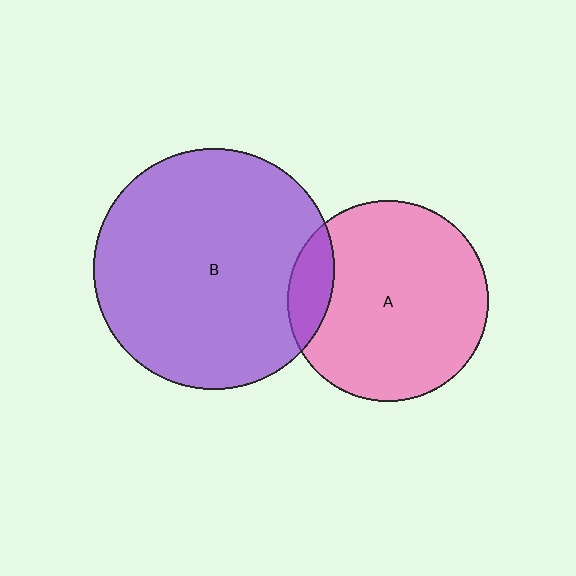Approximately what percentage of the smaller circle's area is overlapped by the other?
Approximately 10%.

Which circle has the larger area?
Circle B (purple).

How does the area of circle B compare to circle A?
Approximately 1.4 times.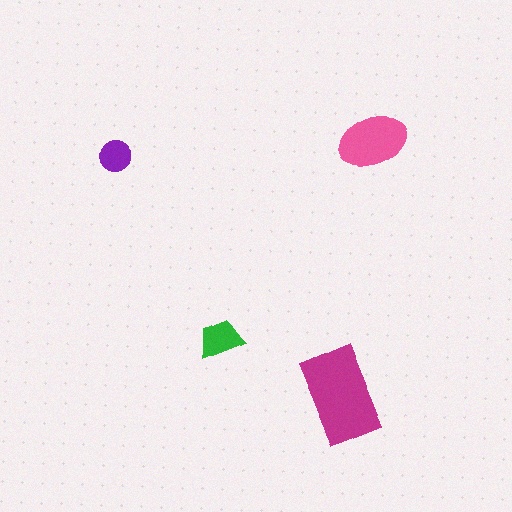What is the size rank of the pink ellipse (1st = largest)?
2nd.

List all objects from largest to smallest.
The magenta rectangle, the pink ellipse, the green trapezoid, the purple circle.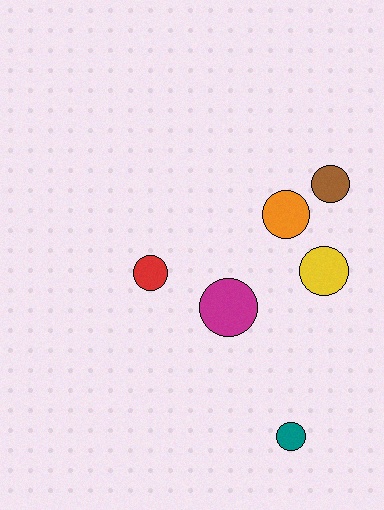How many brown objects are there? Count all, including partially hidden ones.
There is 1 brown object.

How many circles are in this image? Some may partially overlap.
There are 6 circles.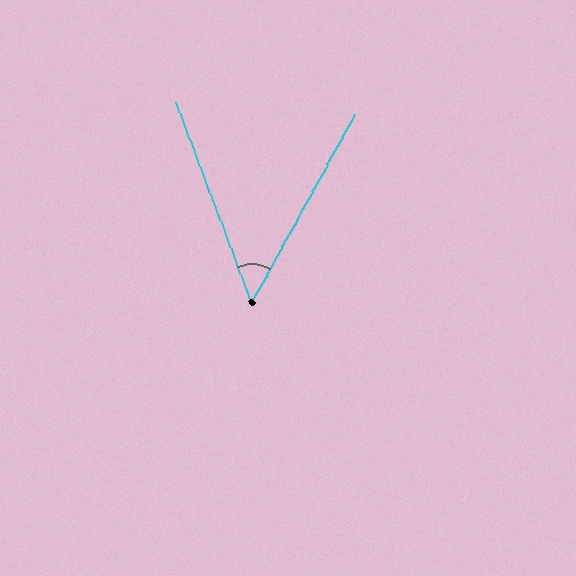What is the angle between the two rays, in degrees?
Approximately 49 degrees.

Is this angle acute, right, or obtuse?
It is acute.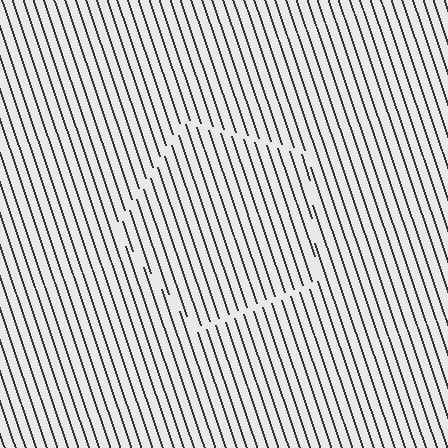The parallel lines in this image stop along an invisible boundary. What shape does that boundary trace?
An illusory pentagon. The interior of the shape contains the same grating, shifted by half a period — the contour is defined by the phase discontinuity where line-ends from the inner and outer gratings abut.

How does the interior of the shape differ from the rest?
The interior of the shape contains the same grating, shifted by half a period — the contour is defined by the phase discontinuity where line-ends from the inner and outer gratings abut.